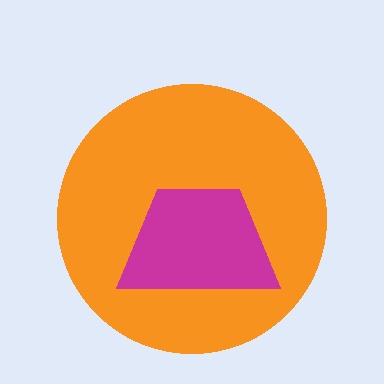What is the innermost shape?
The magenta trapezoid.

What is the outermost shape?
The orange circle.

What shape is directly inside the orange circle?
The magenta trapezoid.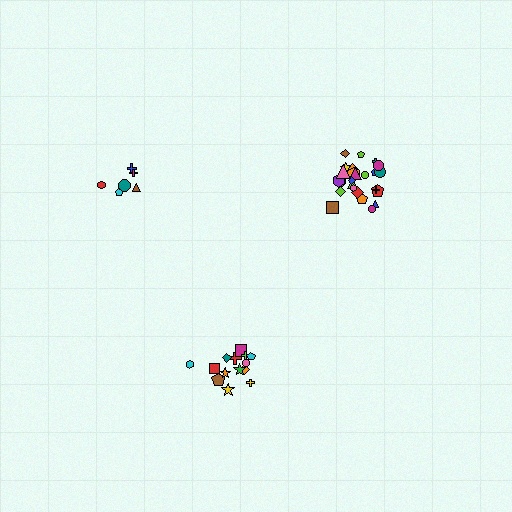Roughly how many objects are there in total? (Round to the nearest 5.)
Roughly 45 objects in total.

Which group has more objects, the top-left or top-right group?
The top-right group.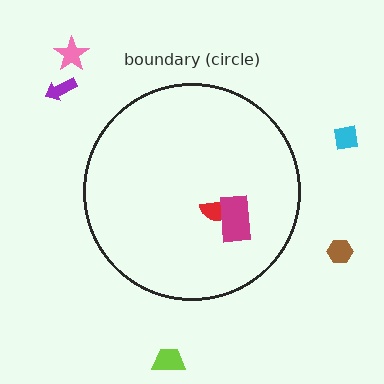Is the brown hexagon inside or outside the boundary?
Outside.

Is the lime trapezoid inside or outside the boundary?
Outside.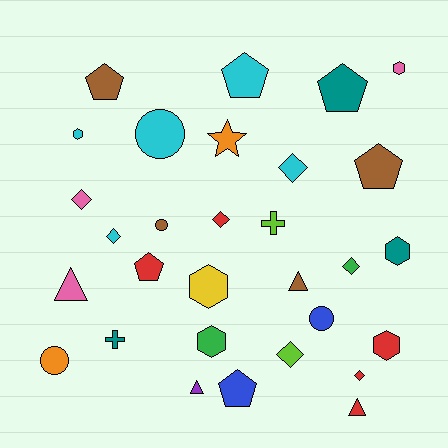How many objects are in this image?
There are 30 objects.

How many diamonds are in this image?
There are 7 diamonds.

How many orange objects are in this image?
There are 2 orange objects.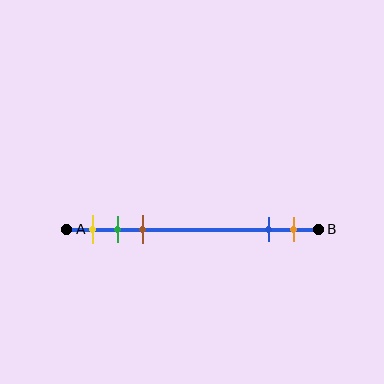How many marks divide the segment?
There are 5 marks dividing the segment.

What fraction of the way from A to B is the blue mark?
The blue mark is approximately 80% (0.8) of the way from A to B.